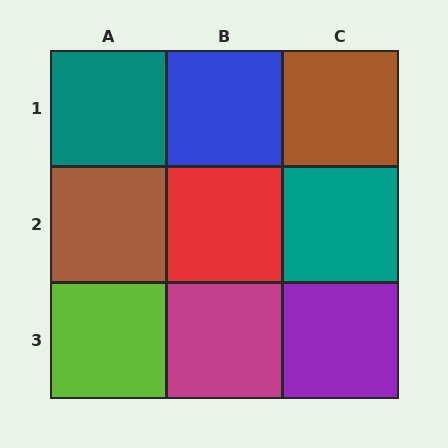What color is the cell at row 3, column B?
Magenta.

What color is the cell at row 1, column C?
Brown.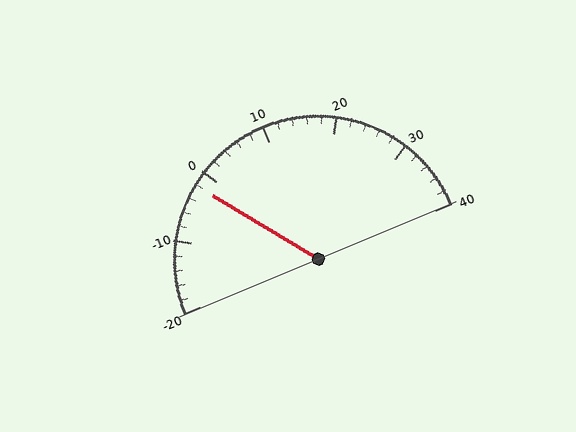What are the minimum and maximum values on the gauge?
The gauge ranges from -20 to 40.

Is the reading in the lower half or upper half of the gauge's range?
The reading is in the lower half of the range (-20 to 40).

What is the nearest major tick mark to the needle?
The nearest major tick mark is 0.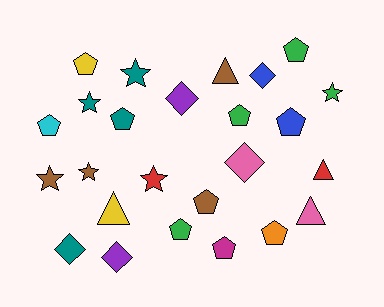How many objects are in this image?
There are 25 objects.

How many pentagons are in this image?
There are 10 pentagons.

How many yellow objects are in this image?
There are 2 yellow objects.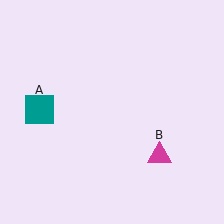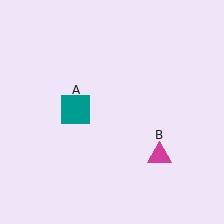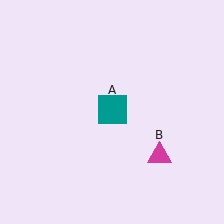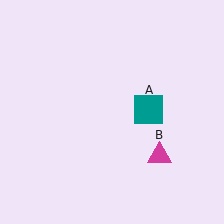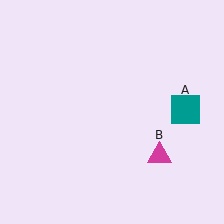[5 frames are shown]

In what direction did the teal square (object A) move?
The teal square (object A) moved right.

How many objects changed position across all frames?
1 object changed position: teal square (object A).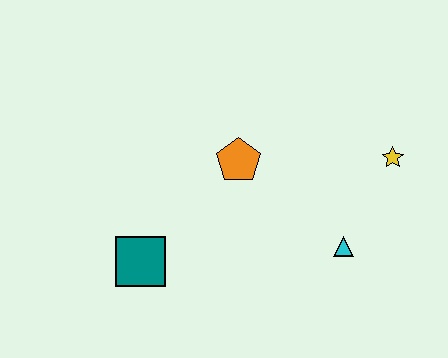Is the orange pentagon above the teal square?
Yes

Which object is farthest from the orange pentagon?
The yellow star is farthest from the orange pentagon.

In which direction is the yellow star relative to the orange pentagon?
The yellow star is to the right of the orange pentagon.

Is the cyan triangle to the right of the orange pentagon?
Yes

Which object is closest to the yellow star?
The cyan triangle is closest to the yellow star.